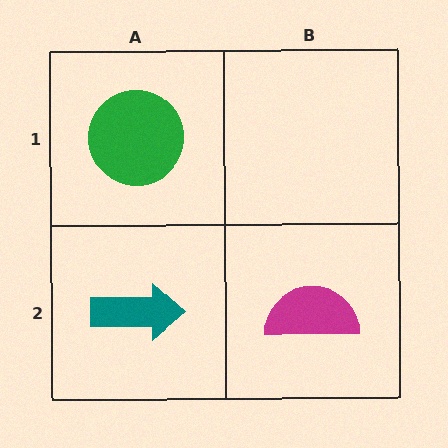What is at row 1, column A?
A green circle.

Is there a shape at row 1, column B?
No, that cell is empty.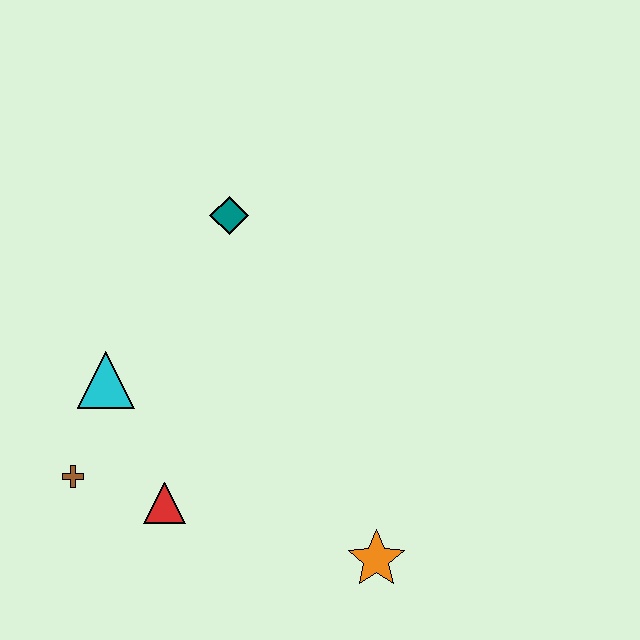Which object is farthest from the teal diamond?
The orange star is farthest from the teal diamond.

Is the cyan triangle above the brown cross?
Yes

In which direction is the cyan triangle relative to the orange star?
The cyan triangle is to the left of the orange star.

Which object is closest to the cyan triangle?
The brown cross is closest to the cyan triangle.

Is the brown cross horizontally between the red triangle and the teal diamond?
No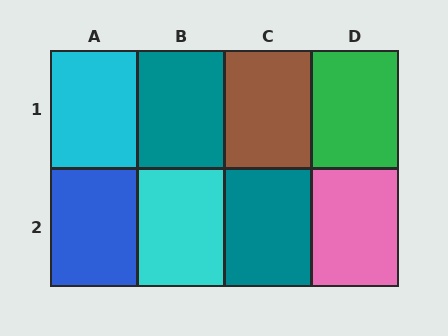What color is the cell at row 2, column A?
Blue.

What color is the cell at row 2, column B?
Cyan.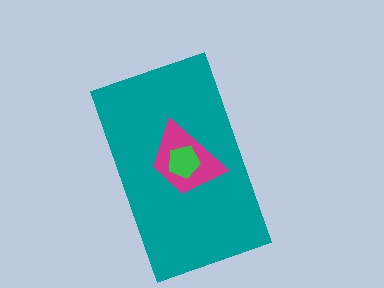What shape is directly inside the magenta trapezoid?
The green pentagon.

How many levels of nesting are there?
3.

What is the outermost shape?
The teal rectangle.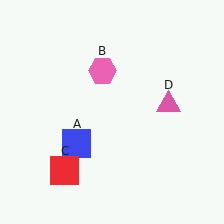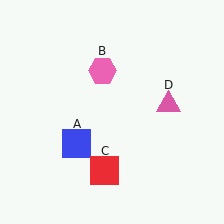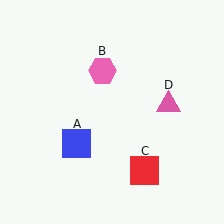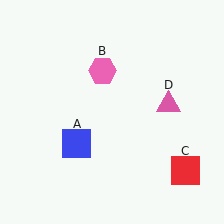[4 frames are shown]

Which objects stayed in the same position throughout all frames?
Blue square (object A) and pink hexagon (object B) and pink triangle (object D) remained stationary.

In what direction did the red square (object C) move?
The red square (object C) moved right.